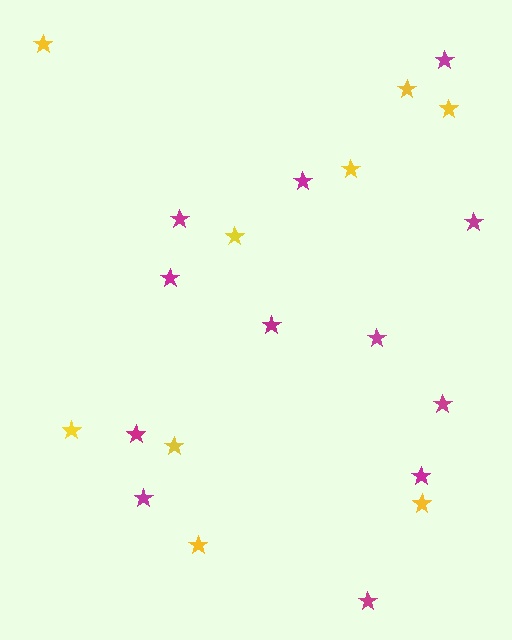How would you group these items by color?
There are 2 groups: one group of yellow stars (9) and one group of magenta stars (12).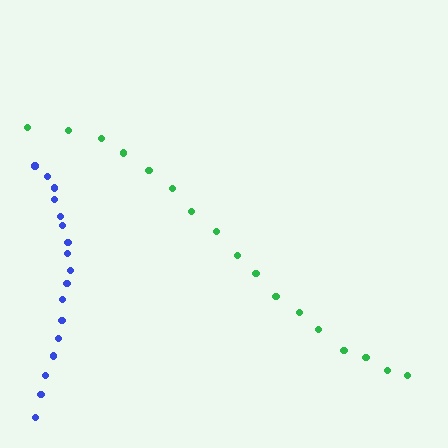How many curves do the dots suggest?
There are 2 distinct paths.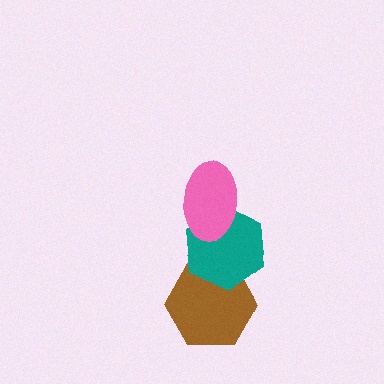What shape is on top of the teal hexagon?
The pink ellipse is on top of the teal hexagon.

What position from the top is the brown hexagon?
The brown hexagon is 3rd from the top.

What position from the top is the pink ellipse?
The pink ellipse is 1st from the top.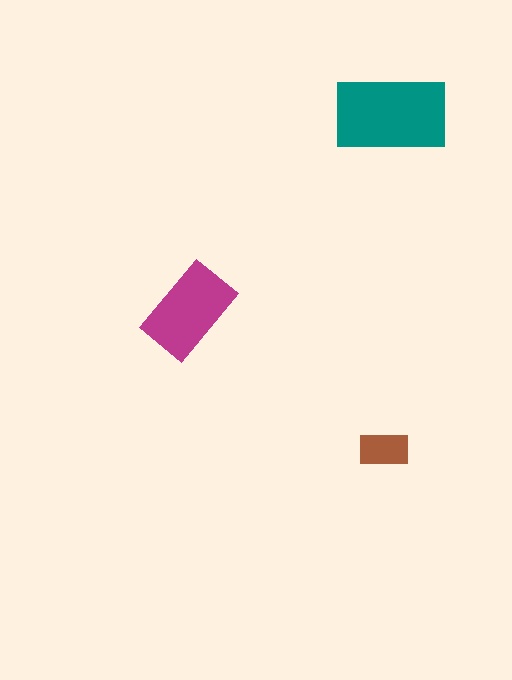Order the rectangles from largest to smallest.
the teal one, the magenta one, the brown one.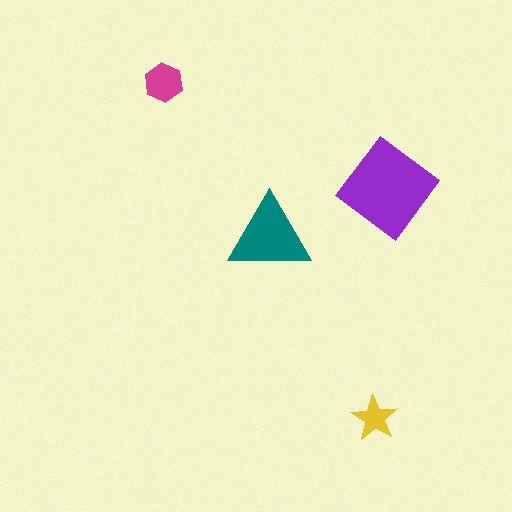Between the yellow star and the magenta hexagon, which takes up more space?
The magenta hexagon.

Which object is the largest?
The purple diamond.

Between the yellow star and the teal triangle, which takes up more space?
The teal triangle.